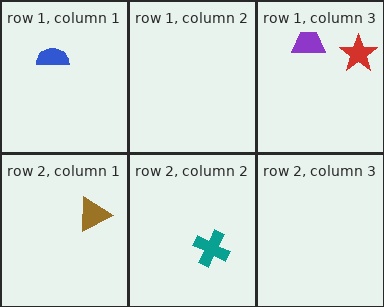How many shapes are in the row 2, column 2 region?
1.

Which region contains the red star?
The row 1, column 3 region.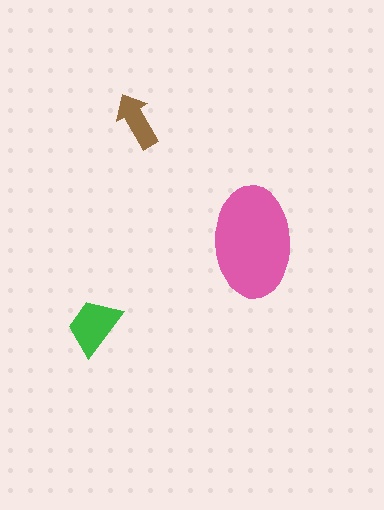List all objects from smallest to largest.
The brown arrow, the green trapezoid, the pink ellipse.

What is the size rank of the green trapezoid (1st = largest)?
2nd.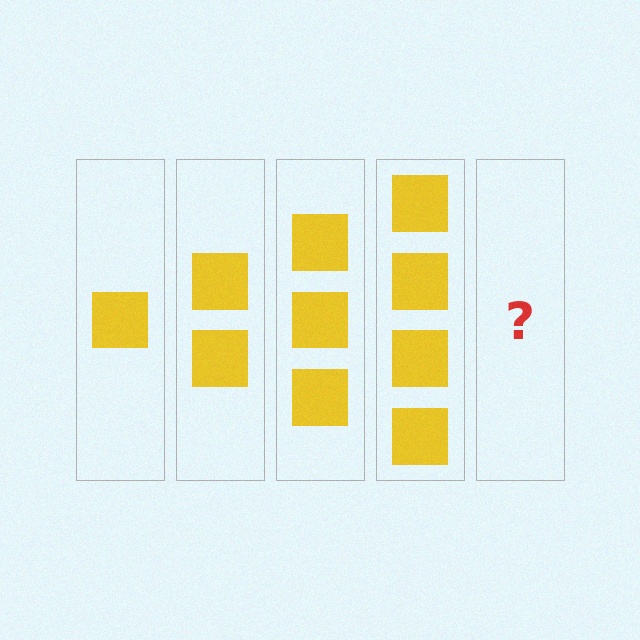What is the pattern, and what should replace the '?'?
The pattern is that each step adds one more square. The '?' should be 5 squares.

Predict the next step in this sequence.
The next step is 5 squares.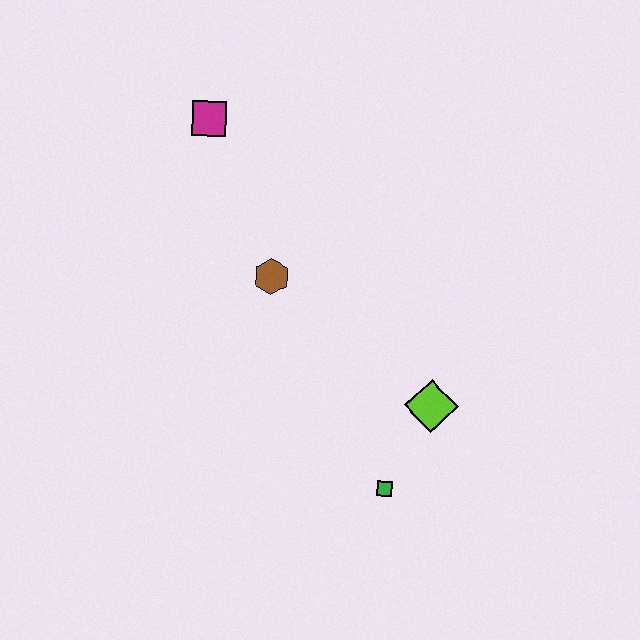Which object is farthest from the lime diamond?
The magenta square is farthest from the lime diamond.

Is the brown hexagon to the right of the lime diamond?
No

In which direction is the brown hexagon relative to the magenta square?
The brown hexagon is below the magenta square.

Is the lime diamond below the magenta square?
Yes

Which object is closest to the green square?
The lime diamond is closest to the green square.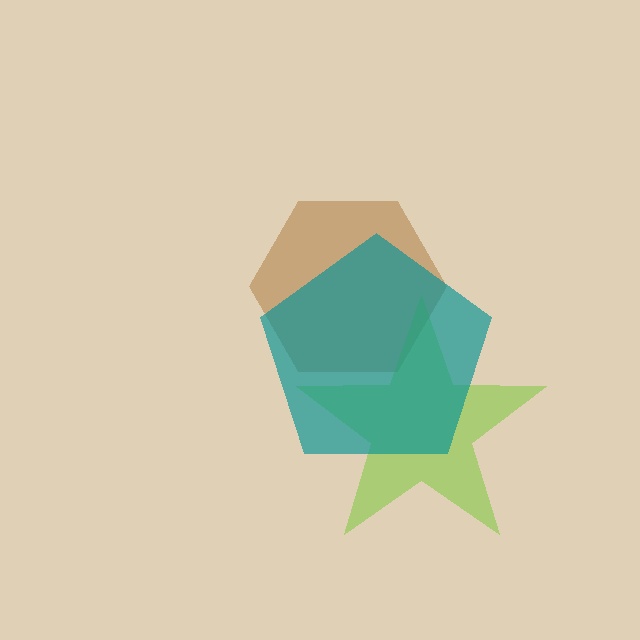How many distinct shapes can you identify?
There are 3 distinct shapes: a brown hexagon, a lime star, a teal pentagon.